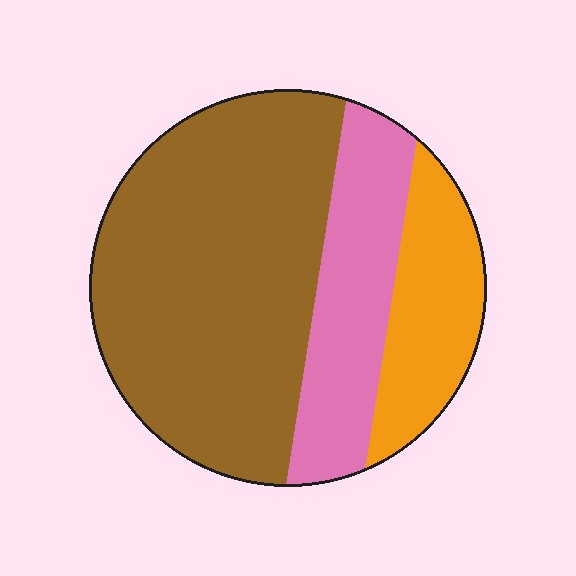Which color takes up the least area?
Orange, at roughly 20%.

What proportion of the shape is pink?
Pink covers roughly 25% of the shape.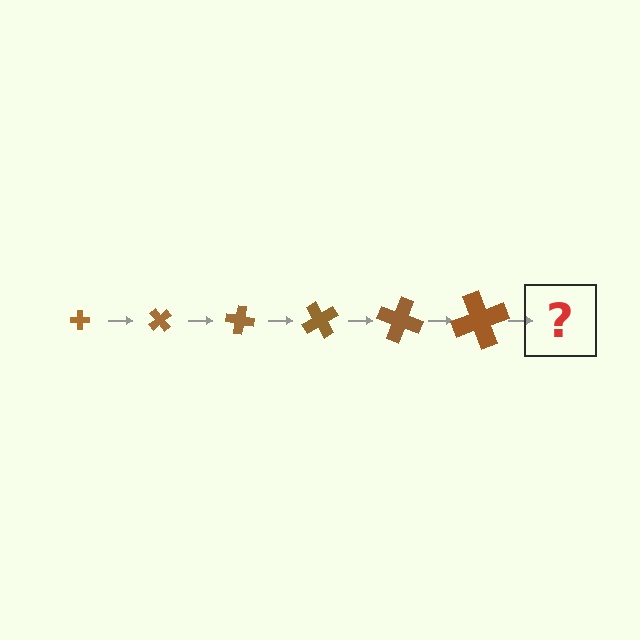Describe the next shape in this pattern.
It should be a cross, larger than the previous one and rotated 300 degrees from the start.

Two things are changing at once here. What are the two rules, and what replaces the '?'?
The two rules are that the cross grows larger each step and it rotates 50 degrees each step. The '?' should be a cross, larger than the previous one and rotated 300 degrees from the start.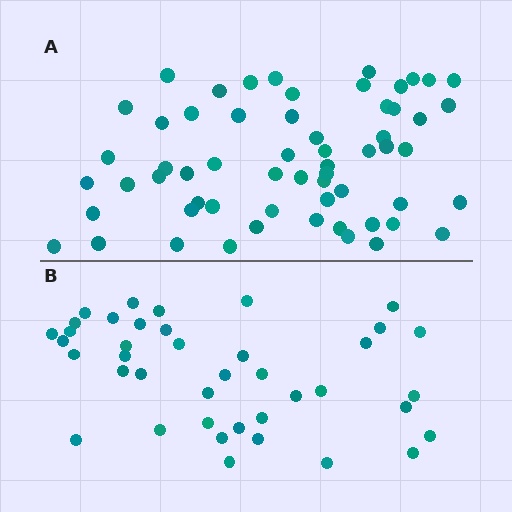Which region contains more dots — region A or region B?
Region A (the top region) has more dots.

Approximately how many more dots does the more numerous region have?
Region A has approximately 20 more dots than region B.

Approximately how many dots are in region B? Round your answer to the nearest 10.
About 40 dots.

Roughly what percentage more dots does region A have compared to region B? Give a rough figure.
About 50% more.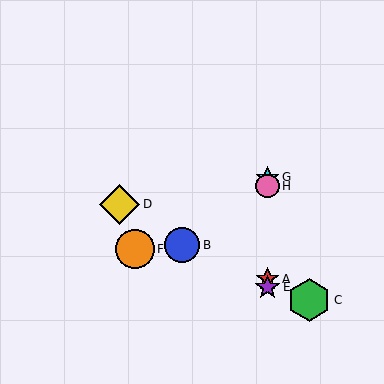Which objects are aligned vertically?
Objects A, E, G, H are aligned vertically.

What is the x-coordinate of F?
Object F is at x≈135.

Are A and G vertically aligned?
Yes, both are at x≈268.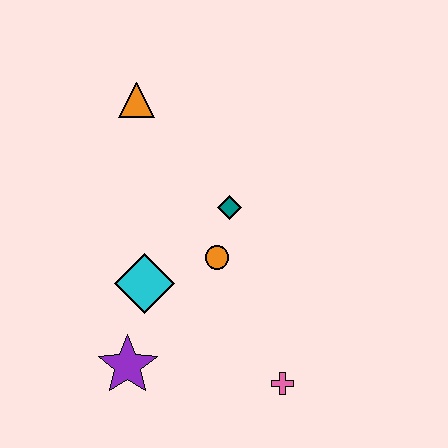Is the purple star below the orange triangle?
Yes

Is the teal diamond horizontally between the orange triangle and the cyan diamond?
No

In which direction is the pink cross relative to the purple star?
The pink cross is to the right of the purple star.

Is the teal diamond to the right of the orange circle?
Yes